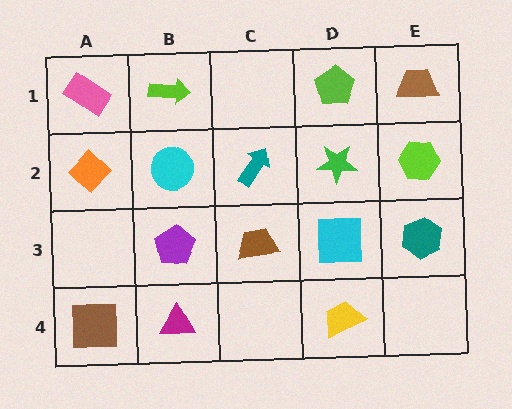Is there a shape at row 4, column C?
No, that cell is empty.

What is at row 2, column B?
A cyan circle.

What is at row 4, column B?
A magenta triangle.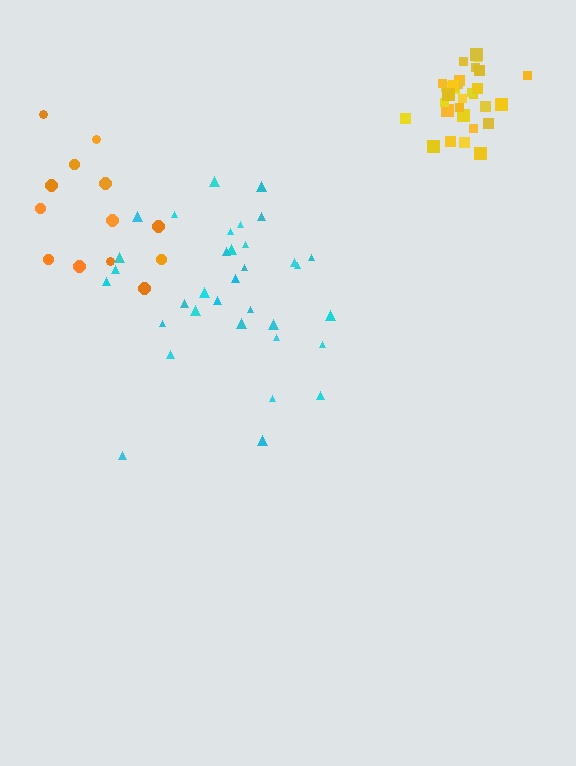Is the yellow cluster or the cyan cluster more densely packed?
Yellow.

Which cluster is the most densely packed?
Yellow.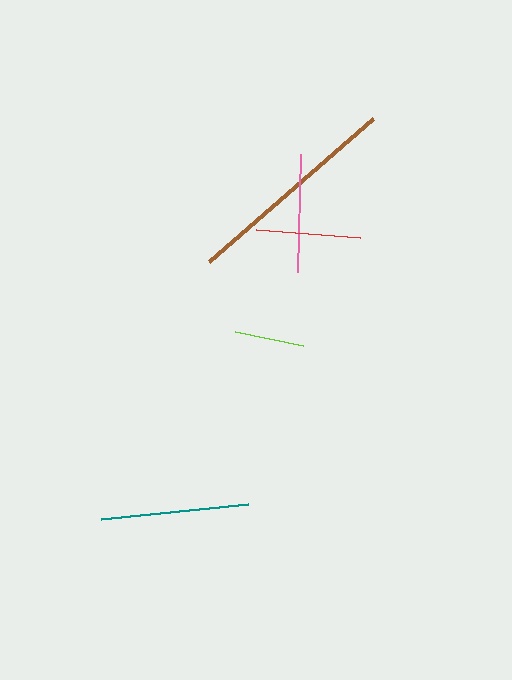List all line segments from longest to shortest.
From longest to shortest: brown, teal, pink, red, lime.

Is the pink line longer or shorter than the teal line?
The teal line is longer than the pink line.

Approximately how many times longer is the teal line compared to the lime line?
The teal line is approximately 2.1 times the length of the lime line.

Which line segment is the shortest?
The lime line is the shortest at approximately 70 pixels.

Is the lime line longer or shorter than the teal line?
The teal line is longer than the lime line.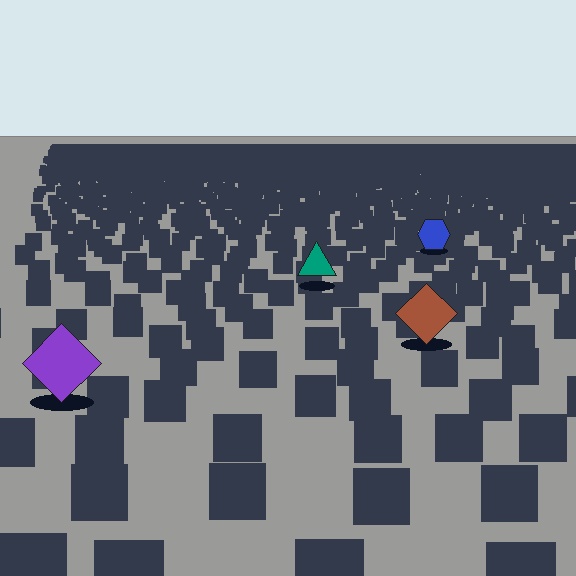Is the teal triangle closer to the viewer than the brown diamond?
No. The brown diamond is closer — you can tell from the texture gradient: the ground texture is coarser near it.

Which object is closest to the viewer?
The purple diamond is closest. The texture marks near it are larger and more spread out.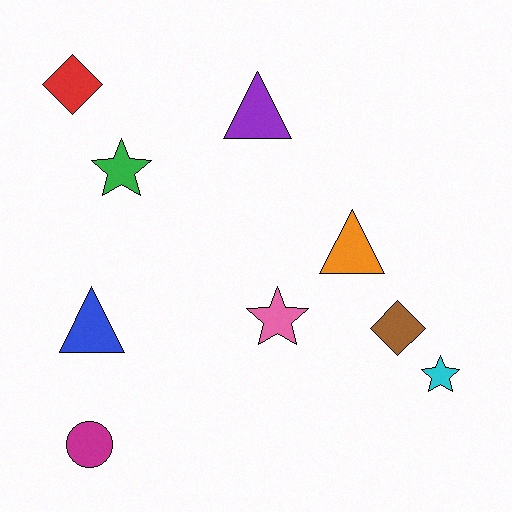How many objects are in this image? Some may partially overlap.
There are 9 objects.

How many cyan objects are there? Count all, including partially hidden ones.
There is 1 cyan object.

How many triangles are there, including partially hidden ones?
There are 3 triangles.